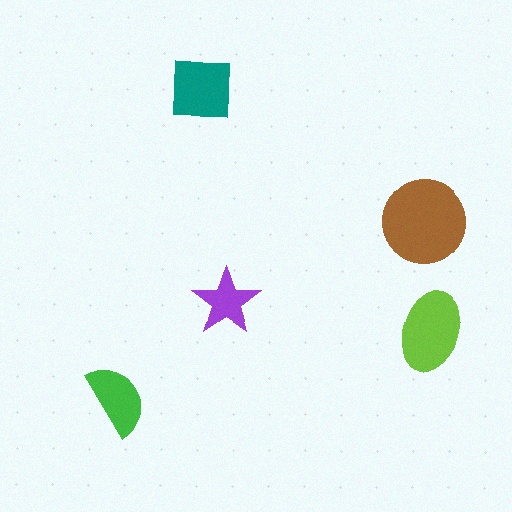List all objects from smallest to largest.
The purple star, the green semicircle, the teal square, the lime ellipse, the brown circle.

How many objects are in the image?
There are 5 objects in the image.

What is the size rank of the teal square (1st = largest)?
3rd.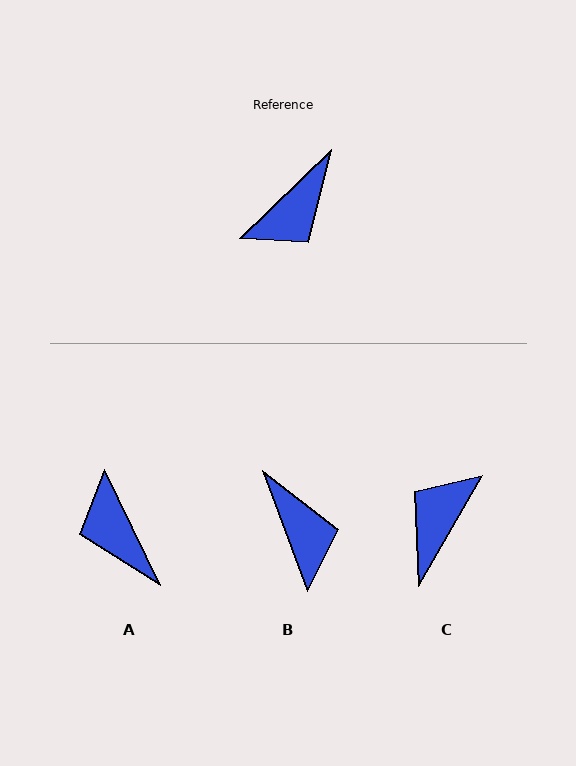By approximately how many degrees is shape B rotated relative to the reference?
Approximately 66 degrees counter-clockwise.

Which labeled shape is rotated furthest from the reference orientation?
C, about 164 degrees away.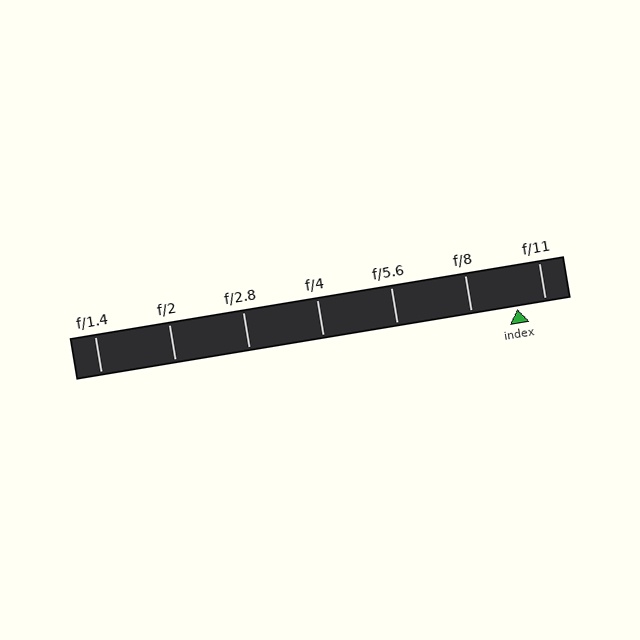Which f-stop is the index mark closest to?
The index mark is closest to f/11.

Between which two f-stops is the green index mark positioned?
The index mark is between f/8 and f/11.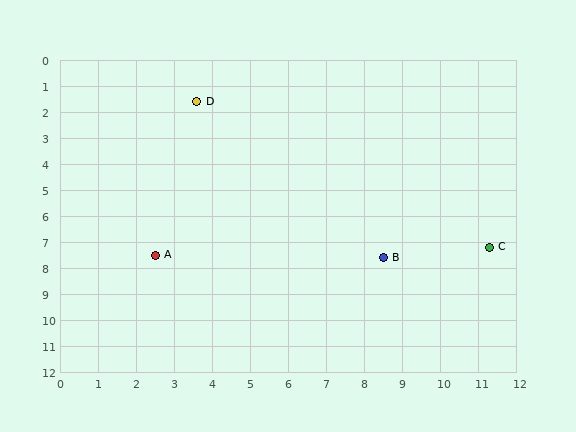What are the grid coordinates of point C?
Point C is at approximately (11.3, 7.2).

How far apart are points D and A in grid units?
Points D and A are about 6.0 grid units apart.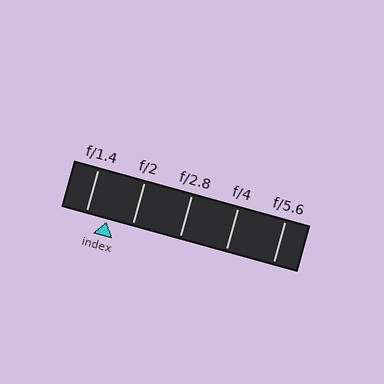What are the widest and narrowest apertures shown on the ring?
The widest aperture shown is f/1.4 and the narrowest is f/5.6.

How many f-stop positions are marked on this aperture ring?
There are 5 f-stop positions marked.